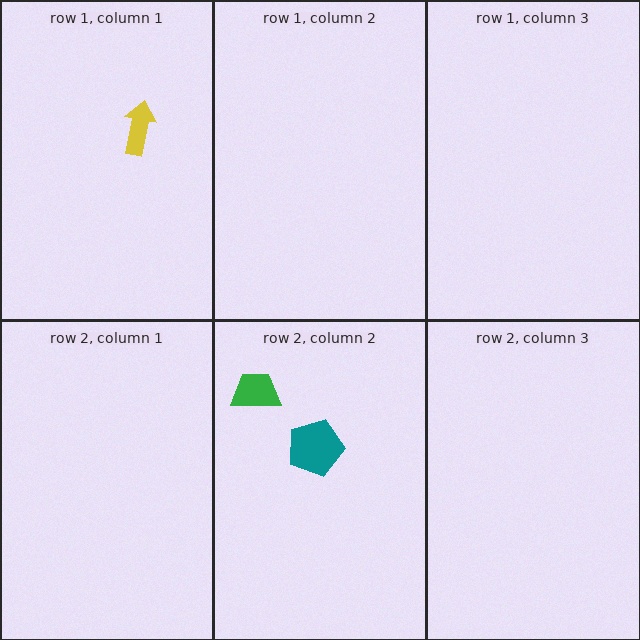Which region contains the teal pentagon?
The row 2, column 2 region.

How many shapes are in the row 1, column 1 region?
1.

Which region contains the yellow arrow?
The row 1, column 1 region.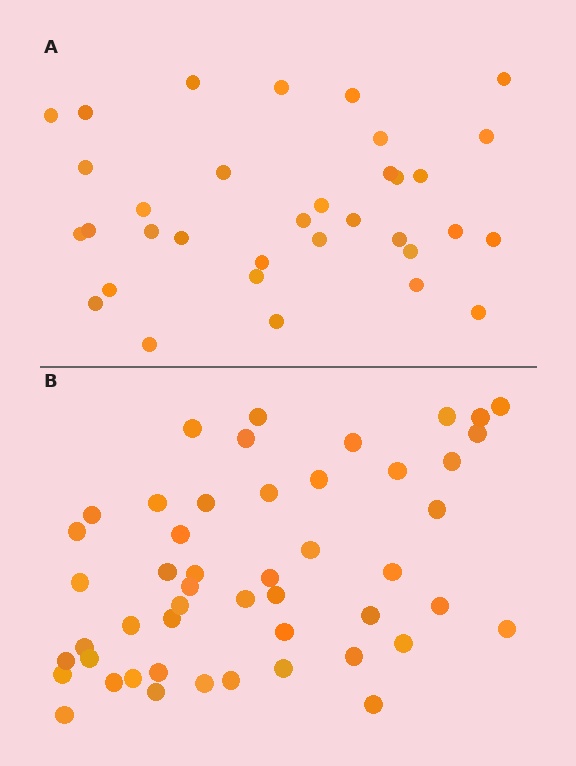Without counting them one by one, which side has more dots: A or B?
Region B (the bottom region) has more dots.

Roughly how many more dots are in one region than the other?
Region B has approximately 15 more dots than region A.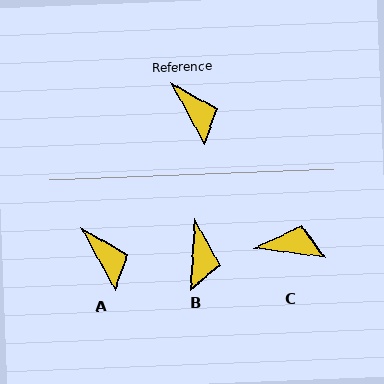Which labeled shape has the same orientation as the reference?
A.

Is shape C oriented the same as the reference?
No, it is off by about 54 degrees.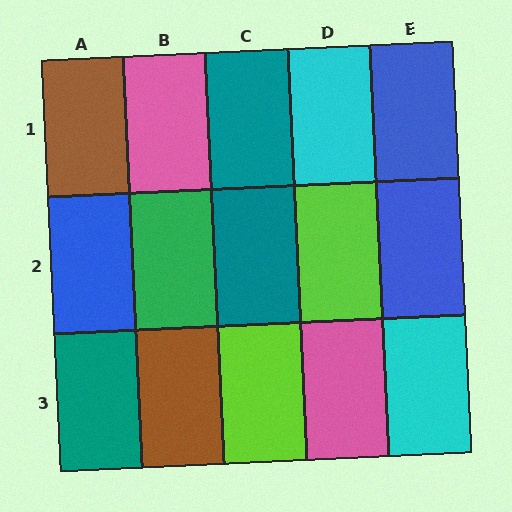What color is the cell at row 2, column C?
Teal.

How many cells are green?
1 cell is green.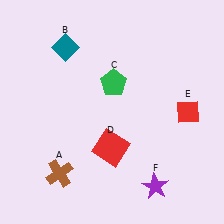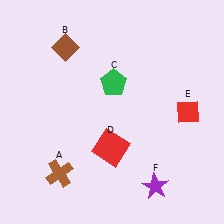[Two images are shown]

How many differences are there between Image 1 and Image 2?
There is 1 difference between the two images.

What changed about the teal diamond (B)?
In Image 1, B is teal. In Image 2, it changed to brown.